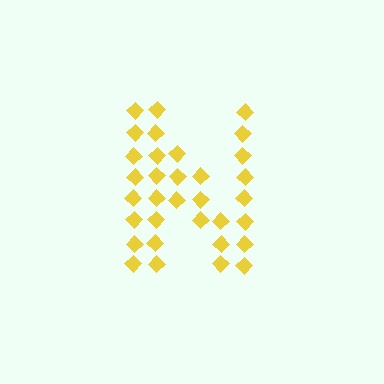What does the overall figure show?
The overall figure shows the letter N.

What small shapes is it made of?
It is made of small diamonds.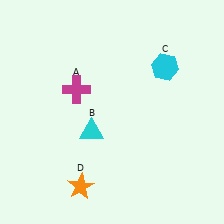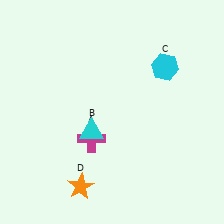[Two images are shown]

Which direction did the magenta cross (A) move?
The magenta cross (A) moved down.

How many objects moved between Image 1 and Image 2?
1 object moved between the two images.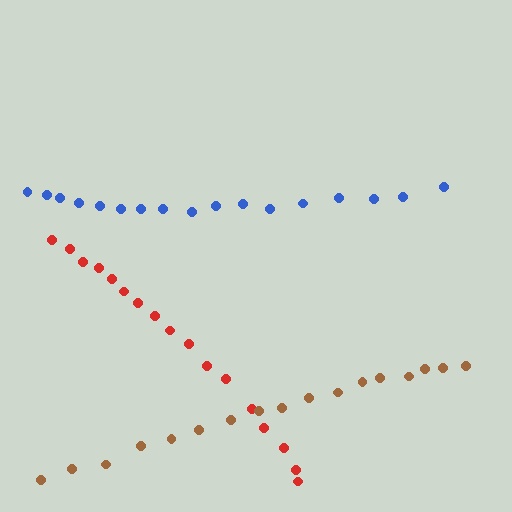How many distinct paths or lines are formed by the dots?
There are 3 distinct paths.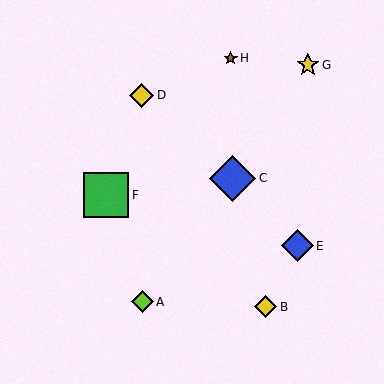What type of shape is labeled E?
Shape E is a blue diamond.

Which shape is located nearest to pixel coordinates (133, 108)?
The yellow diamond (labeled D) at (142, 95) is nearest to that location.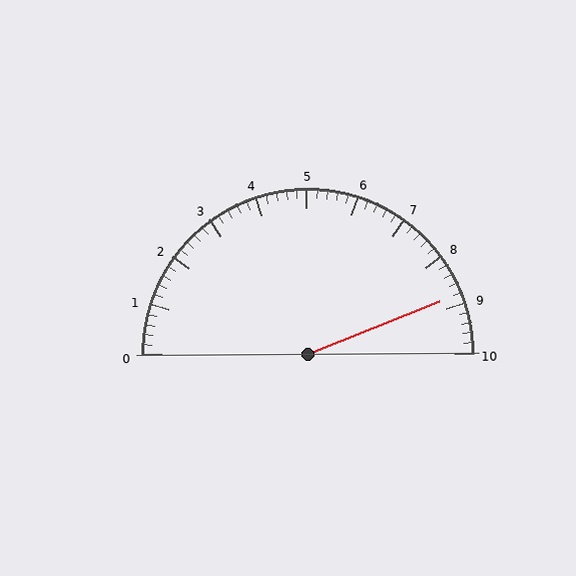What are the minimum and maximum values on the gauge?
The gauge ranges from 0 to 10.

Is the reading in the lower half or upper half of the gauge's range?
The reading is in the upper half of the range (0 to 10).